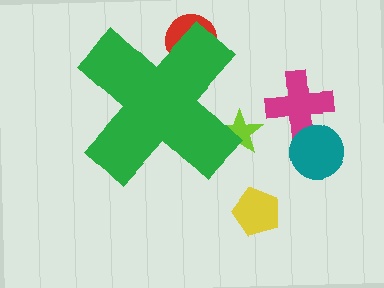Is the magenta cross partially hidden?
No, the magenta cross is fully visible.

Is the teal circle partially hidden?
No, the teal circle is fully visible.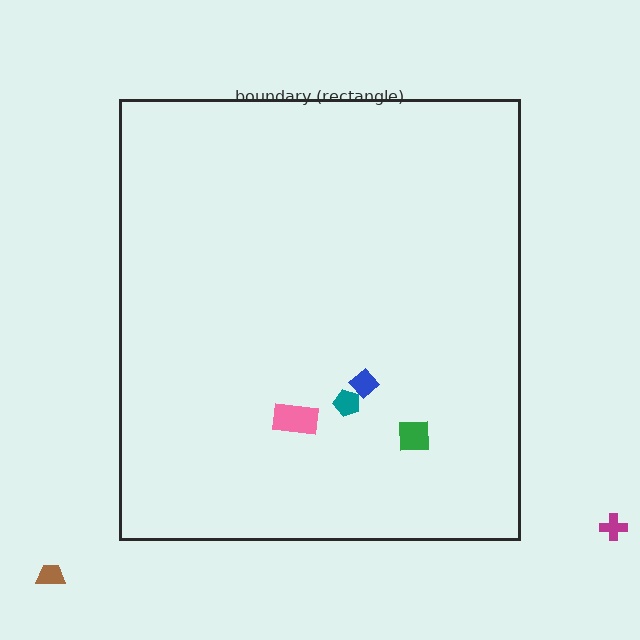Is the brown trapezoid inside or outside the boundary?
Outside.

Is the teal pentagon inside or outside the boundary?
Inside.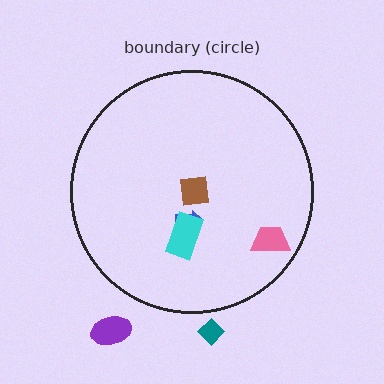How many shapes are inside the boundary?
4 inside, 2 outside.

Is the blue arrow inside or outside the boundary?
Inside.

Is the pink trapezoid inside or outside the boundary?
Inside.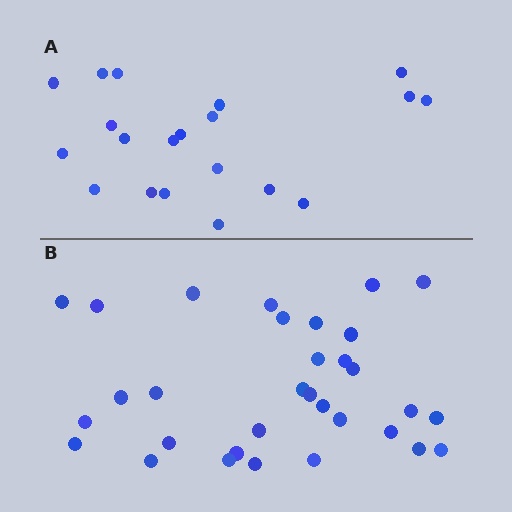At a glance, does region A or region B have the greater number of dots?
Region B (the bottom region) has more dots.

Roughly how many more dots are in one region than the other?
Region B has roughly 12 or so more dots than region A.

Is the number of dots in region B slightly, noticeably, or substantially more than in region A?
Region B has substantially more. The ratio is roughly 1.6 to 1.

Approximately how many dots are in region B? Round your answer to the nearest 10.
About 30 dots. (The exact count is 32, which rounds to 30.)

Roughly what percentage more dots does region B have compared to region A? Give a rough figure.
About 60% more.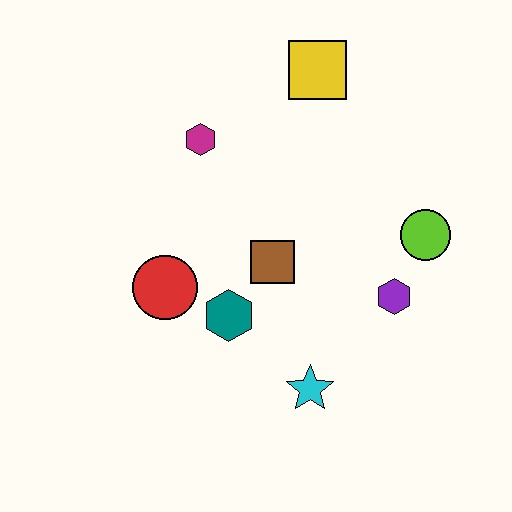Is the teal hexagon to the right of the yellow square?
No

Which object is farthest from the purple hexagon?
The magenta hexagon is farthest from the purple hexagon.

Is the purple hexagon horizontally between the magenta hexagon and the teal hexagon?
No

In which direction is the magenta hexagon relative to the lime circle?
The magenta hexagon is to the left of the lime circle.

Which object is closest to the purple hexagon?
The lime circle is closest to the purple hexagon.